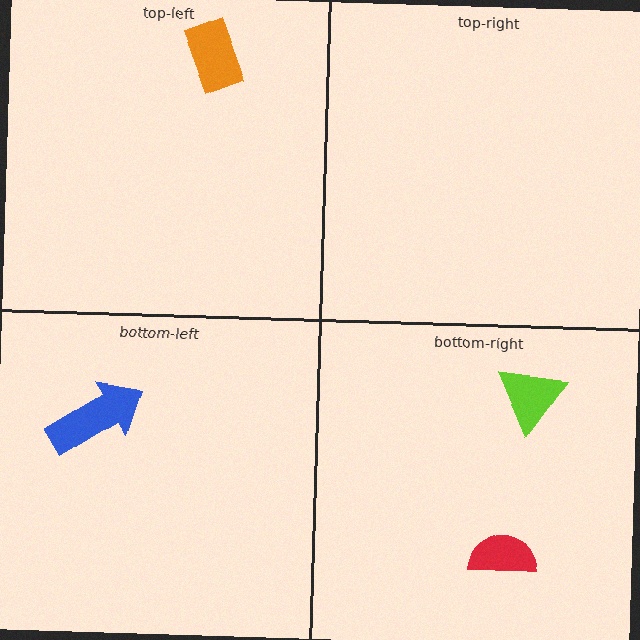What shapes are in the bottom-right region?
The red semicircle, the lime triangle.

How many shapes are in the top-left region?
1.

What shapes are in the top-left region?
The orange rectangle.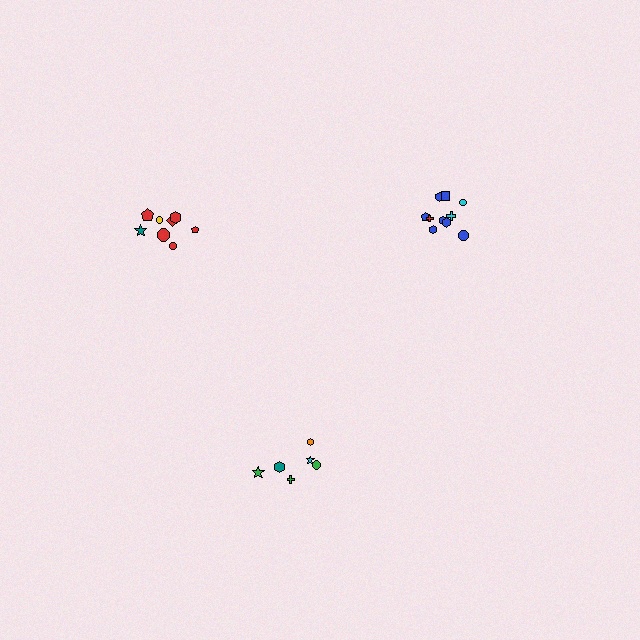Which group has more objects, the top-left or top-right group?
The top-right group.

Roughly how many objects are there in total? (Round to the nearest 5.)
Roughly 25 objects in total.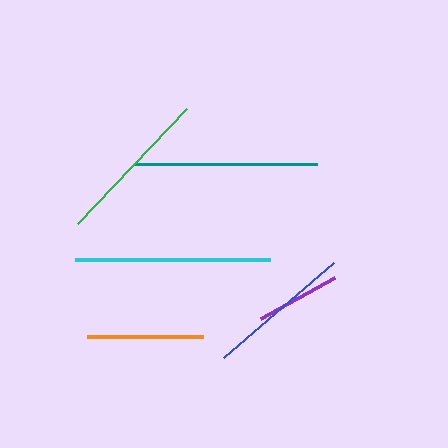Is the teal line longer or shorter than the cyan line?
The cyan line is longer than the teal line.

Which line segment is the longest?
The cyan line is the longest at approximately 194 pixels.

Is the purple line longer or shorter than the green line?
The green line is longer than the purple line.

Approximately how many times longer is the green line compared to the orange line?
The green line is approximately 1.4 times the length of the orange line.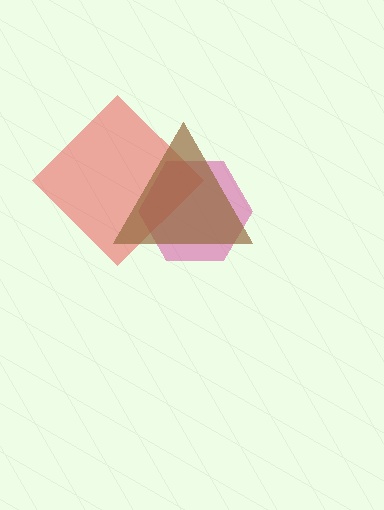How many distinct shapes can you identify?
There are 3 distinct shapes: a magenta hexagon, a red diamond, a brown triangle.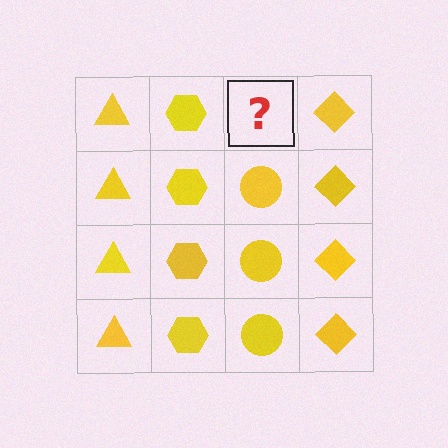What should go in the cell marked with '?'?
The missing cell should contain a yellow circle.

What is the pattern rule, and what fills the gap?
The rule is that each column has a consistent shape. The gap should be filled with a yellow circle.